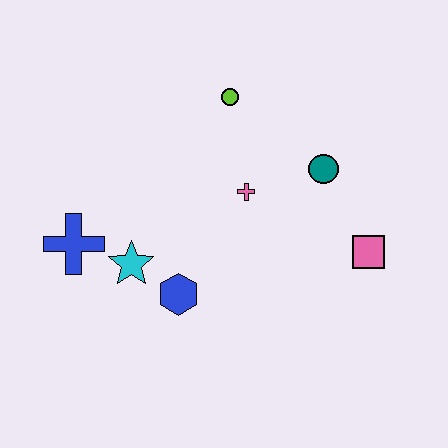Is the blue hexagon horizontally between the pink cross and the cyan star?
Yes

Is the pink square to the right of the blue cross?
Yes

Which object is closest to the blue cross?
The cyan star is closest to the blue cross.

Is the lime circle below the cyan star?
No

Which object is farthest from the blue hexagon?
The lime circle is farthest from the blue hexagon.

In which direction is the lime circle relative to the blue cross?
The lime circle is to the right of the blue cross.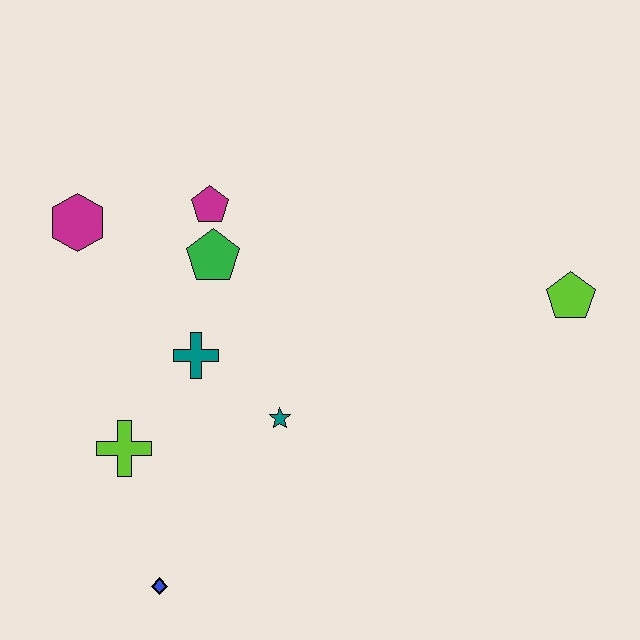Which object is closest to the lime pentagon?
The teal star is closest to the lime pentagon.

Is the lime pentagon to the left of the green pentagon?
No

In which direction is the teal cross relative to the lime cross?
The teal cross is above the lime cross.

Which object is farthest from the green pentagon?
The lime pentagon is farthest from the green pentagon.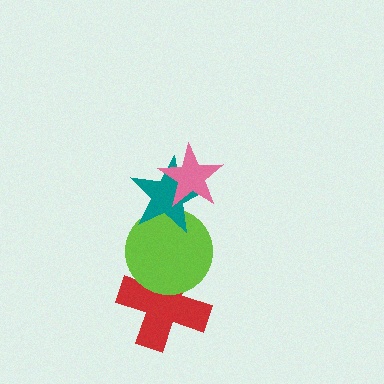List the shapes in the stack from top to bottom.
From top to bottom: the pink star, the teal star, the lime circle, the red cross.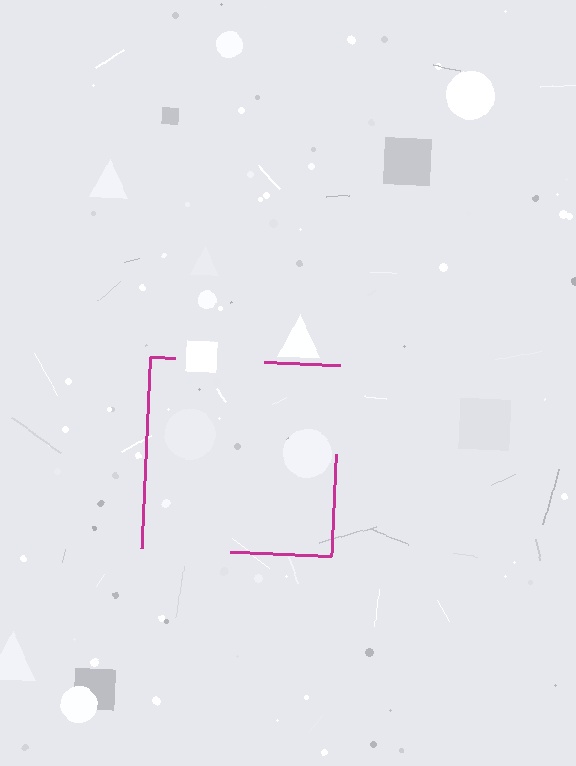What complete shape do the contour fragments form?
The contour fragments form a square.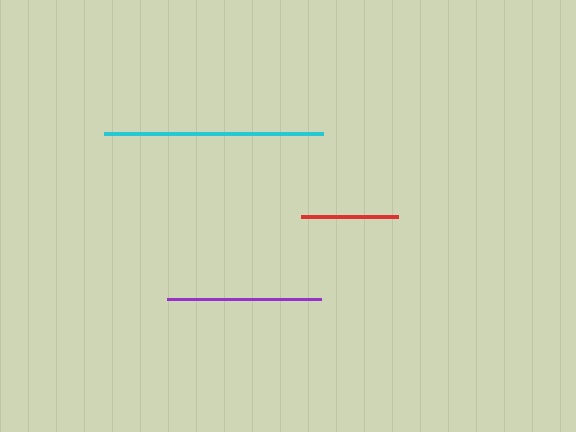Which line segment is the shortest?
The red line is the shortest at approximately 97 pixels.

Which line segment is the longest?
The cyan line is the longest at approximately 218 pixels.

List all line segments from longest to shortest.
From longest to shortest: cyan, purple, red.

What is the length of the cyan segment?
The cyan segment is approximately 218 pixels long.